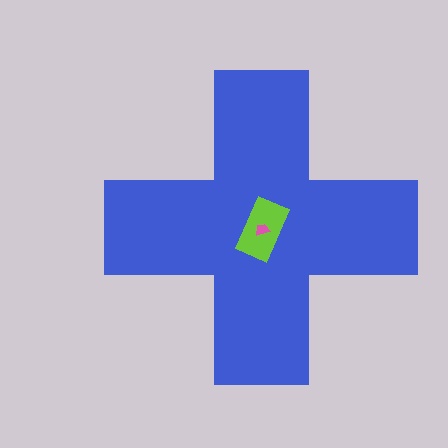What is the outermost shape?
The blue cross.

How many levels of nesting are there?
3.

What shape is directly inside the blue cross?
The lime rectangle.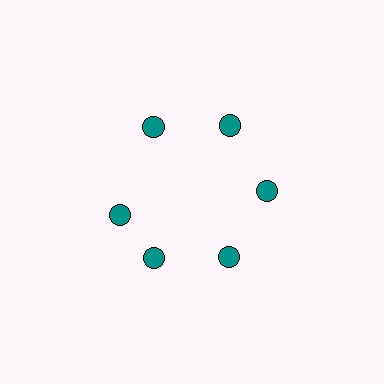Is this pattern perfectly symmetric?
No. The 6 teal circles are arranged in a ring, but one element near the 9 o'clock position is rotated out of alignment along the ring, breaking the 6-fold rotational symmetry.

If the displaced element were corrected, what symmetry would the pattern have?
It would have 6-fold rotational symmetry — the pattern would map onto itself every 60 degrees.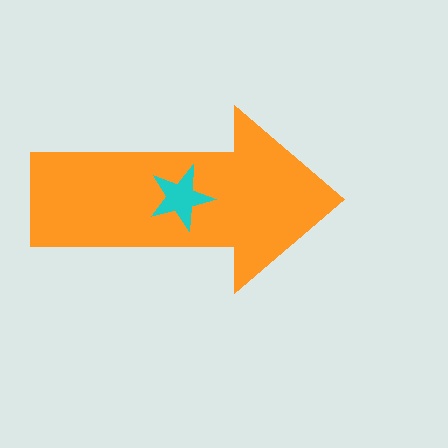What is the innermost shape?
The cyan star.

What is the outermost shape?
The orange arrow.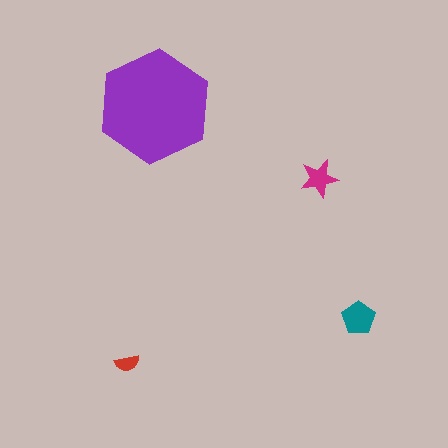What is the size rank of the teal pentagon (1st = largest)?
2nd.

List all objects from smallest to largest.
The red semicircle, the magenta star, the teal pentagon, the purple hexagon.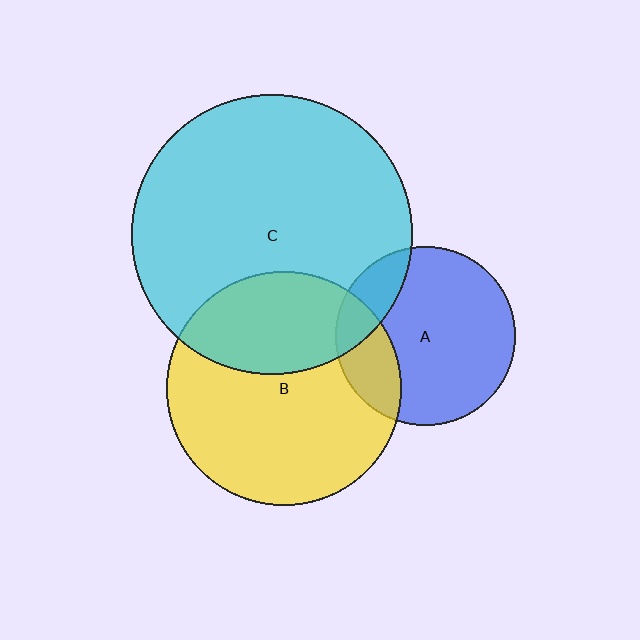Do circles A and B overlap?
Yes.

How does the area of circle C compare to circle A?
Approximately 2.4 times.